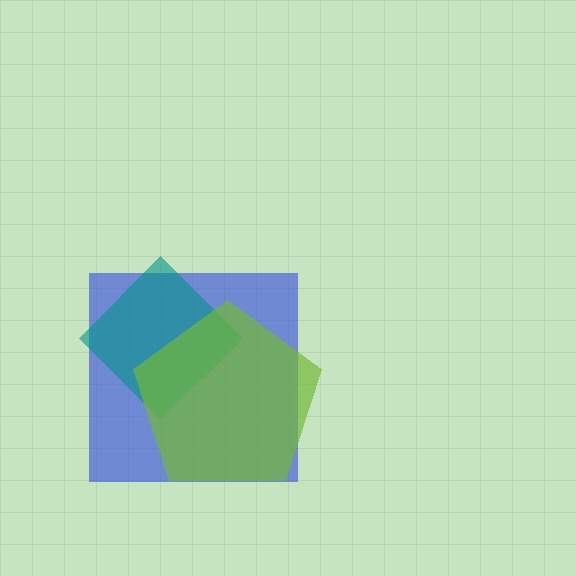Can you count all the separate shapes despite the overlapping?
Yes, there are 3 separate shapes.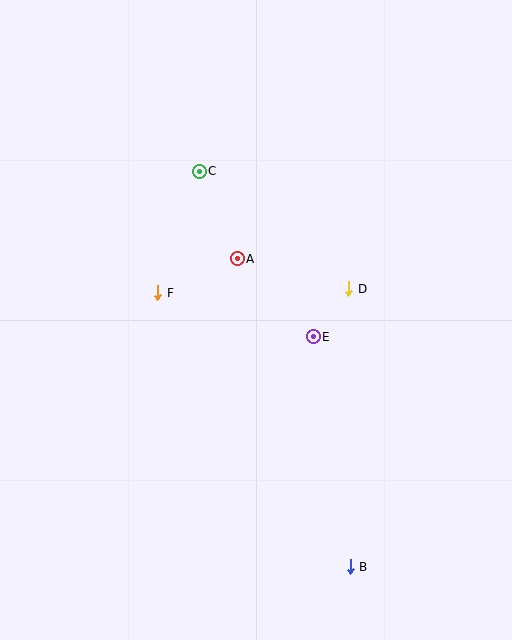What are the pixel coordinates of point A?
Point A is at (237, 259).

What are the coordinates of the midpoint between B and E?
The midpoint between B and E is at (332, 452).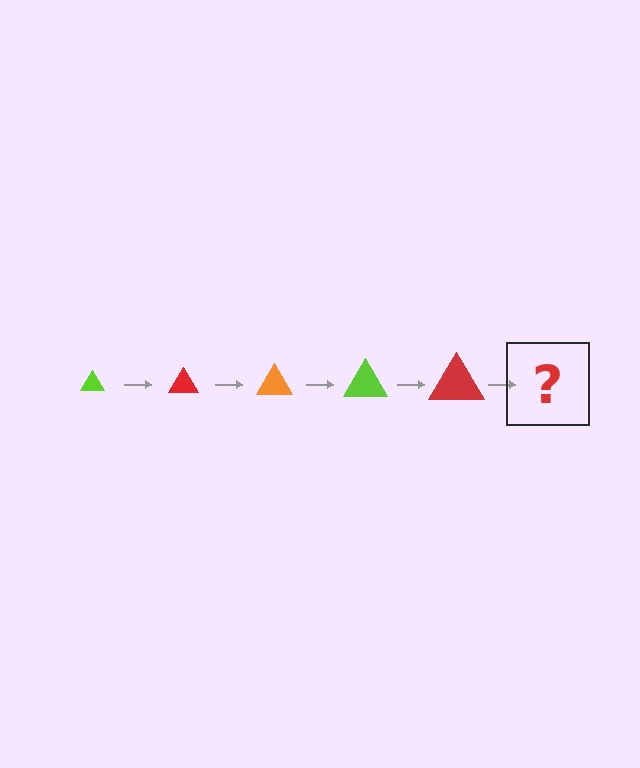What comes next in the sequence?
The next element should be an orange triangle, larger than the previous one.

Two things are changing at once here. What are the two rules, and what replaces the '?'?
The two rules are that the triangle grows larger each step and the color cycles through lime, red, and orange. The '?' should be an orange triangle, larger than the previous one.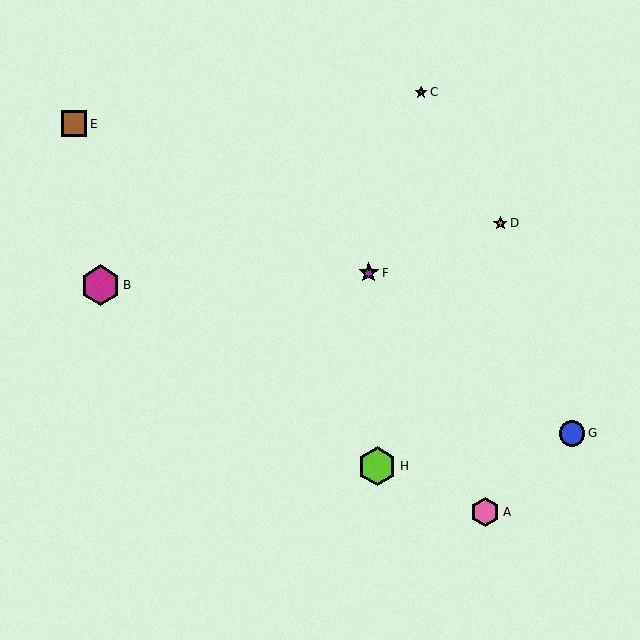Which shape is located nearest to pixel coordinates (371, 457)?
The lime hexagon (labeled H) at (377, 466) is nearest to that location.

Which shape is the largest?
The magenta hexagon (labeled B) is the largest.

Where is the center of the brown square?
The center of the brown square is at (74, 124).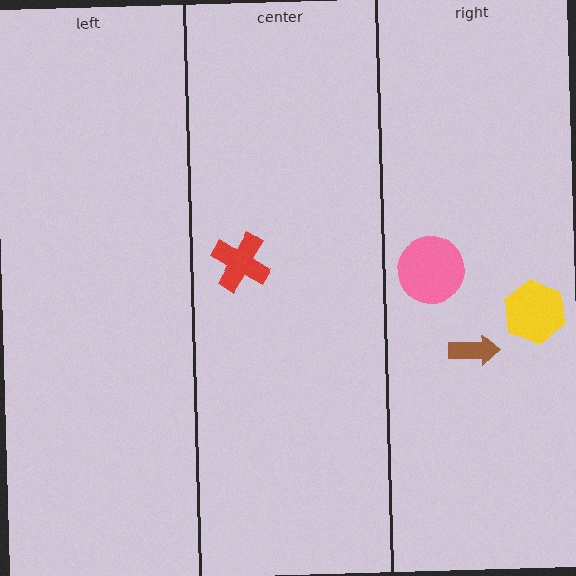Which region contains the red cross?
The center region.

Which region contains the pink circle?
The right region.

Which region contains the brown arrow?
The right region.